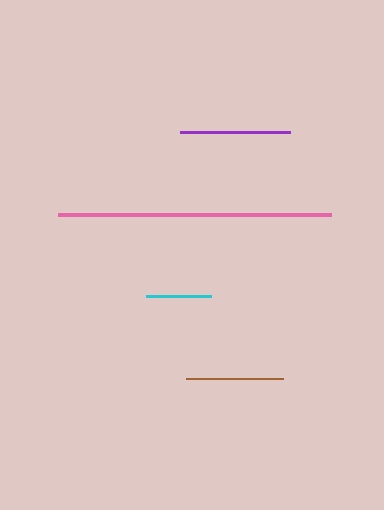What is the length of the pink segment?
The pink segment is approximately 273 pixels long.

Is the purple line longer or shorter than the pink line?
The pink line is longer than the purple line.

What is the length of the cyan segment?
The cyan segment is approximately 65 pixels long.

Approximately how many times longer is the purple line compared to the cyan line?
The purple line is approximately 1.7 times the length of the cyan line.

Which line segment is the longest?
The pink line is the longest at approximately 273 pixels.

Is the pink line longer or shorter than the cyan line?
The pink line is longer than the cyan line.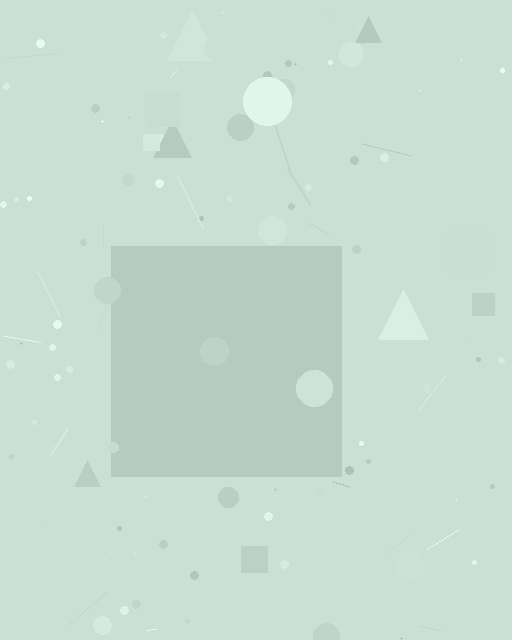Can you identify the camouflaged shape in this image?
The camouflaged shape is a square.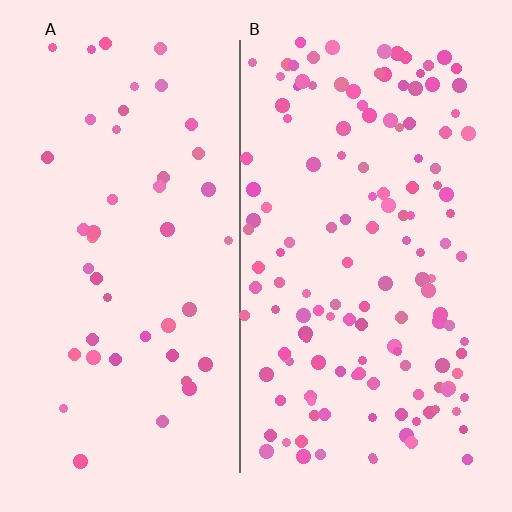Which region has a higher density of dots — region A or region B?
B (the right).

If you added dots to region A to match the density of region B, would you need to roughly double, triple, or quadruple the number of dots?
Approximately triple.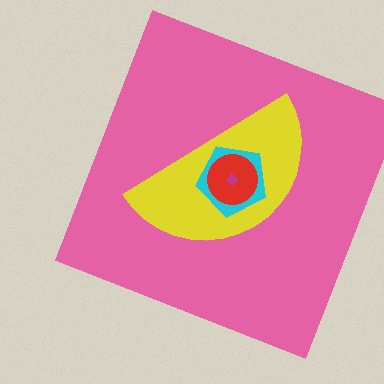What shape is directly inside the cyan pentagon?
The red circle.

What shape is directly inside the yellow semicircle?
The cyan pentagon.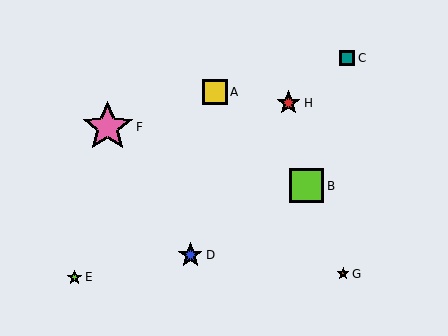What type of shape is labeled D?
Shape D is a blue star.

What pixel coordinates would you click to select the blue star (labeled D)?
Click at (190, 255) to select the blue star D.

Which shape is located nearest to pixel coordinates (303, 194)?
The lime square (labeled B) at (307, 186) is nearest to that location.